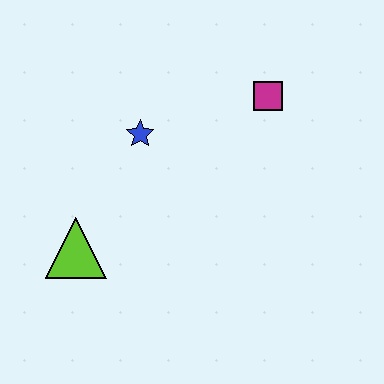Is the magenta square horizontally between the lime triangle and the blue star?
No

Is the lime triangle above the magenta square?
No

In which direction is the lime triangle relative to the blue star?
The lime triangle is below the blue star.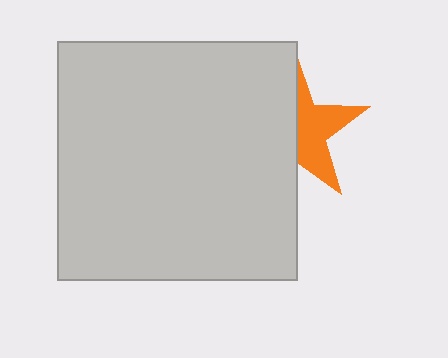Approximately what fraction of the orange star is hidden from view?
Roughly 53% of the orange star is hidden behind the light gray rectangle.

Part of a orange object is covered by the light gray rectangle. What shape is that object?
It is a star.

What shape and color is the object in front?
The object in front is a light gray rectangle.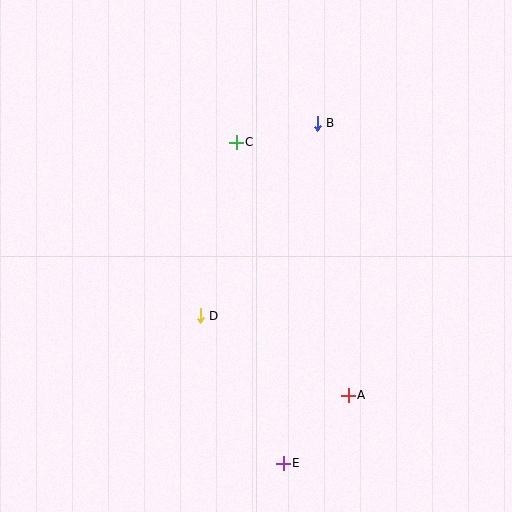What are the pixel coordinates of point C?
Point C is at (236, 142).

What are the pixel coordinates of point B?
Point B is at (317, 123).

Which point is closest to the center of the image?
Point D at (200, 316) is closest to the center.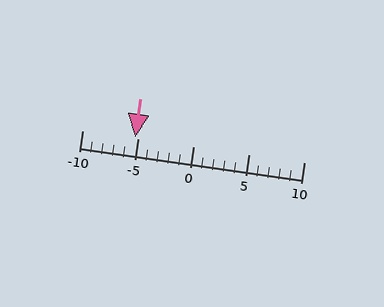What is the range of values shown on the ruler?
The ruler shows values from -10 to 10.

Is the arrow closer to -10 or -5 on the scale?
The arrow is closer to -5.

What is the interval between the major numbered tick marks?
The major tick marks are spaced 5 units apart.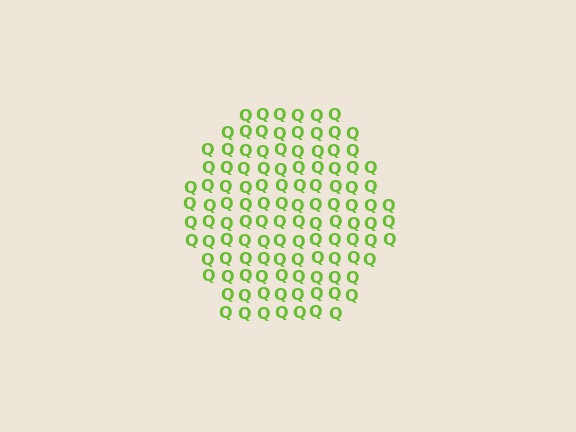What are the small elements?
The small elements are letter Q's.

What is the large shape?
The large shape is a hexagon.